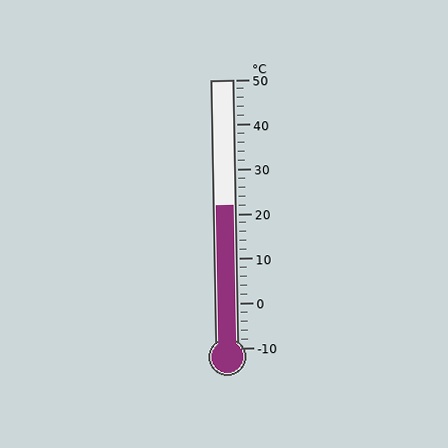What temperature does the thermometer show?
The thermometer shows approximately 22°C.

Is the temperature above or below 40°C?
The temperature is below 40°C.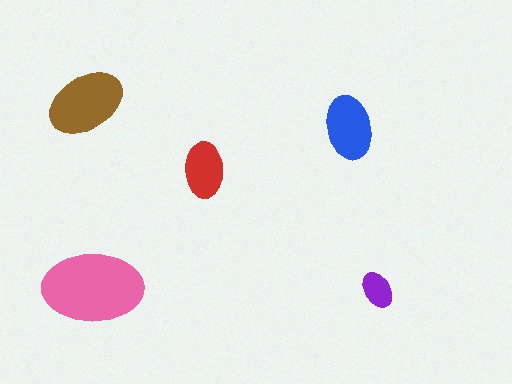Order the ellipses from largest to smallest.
the pink one, the brown one, the blue one, the red one, the purple one.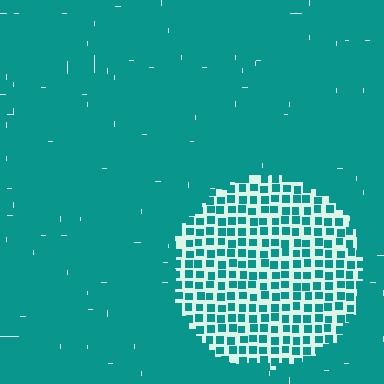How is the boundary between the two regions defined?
The boundary is defined by a change in element density (approximately 2.6x ratio). All elements are the same color, size, and shape.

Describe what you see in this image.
The image contains small teal elements arranged at two different densities. A circle-shaped region is visible where the elements are less densely packed than the surrounding area.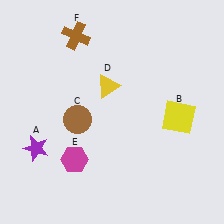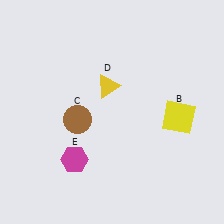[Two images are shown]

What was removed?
The brown cross (F), the purple star (A) were removed in Image 2.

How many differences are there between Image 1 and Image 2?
There are 2 differences between the two images.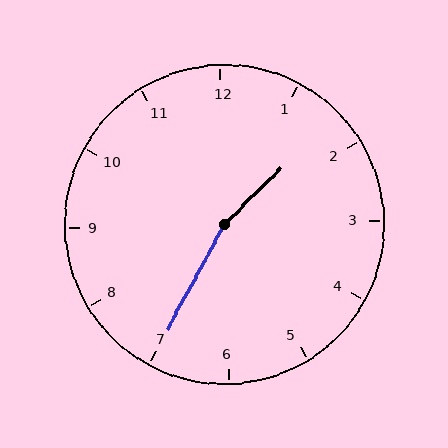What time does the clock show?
1:35.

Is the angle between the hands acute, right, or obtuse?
It is obtuse.